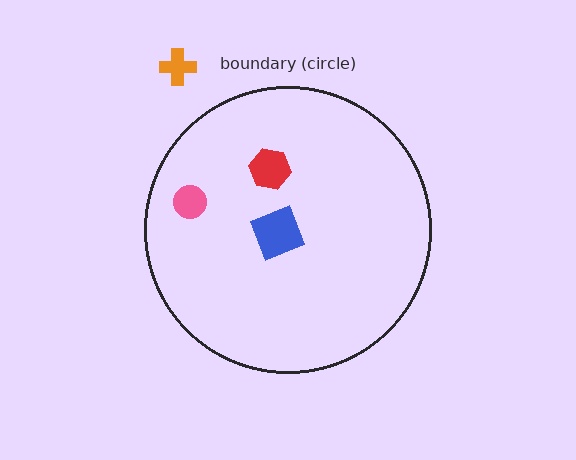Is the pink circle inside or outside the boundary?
Inside.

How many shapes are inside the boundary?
3 inside, 1 outside.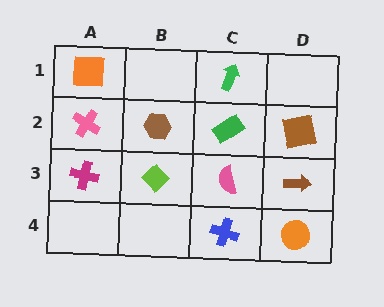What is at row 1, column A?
An orange square.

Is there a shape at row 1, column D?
No, that cell is empty.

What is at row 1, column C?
A green arrow.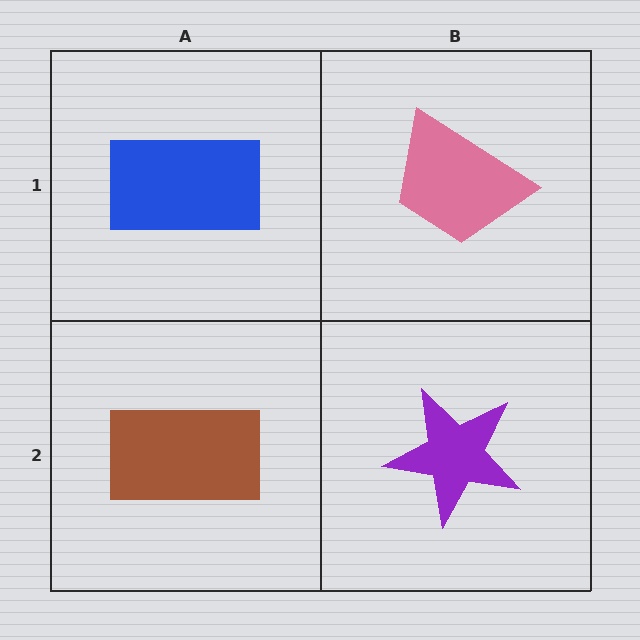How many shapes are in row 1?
2 shapes.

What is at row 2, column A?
A brown rectangle.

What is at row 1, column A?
A blue rectangle.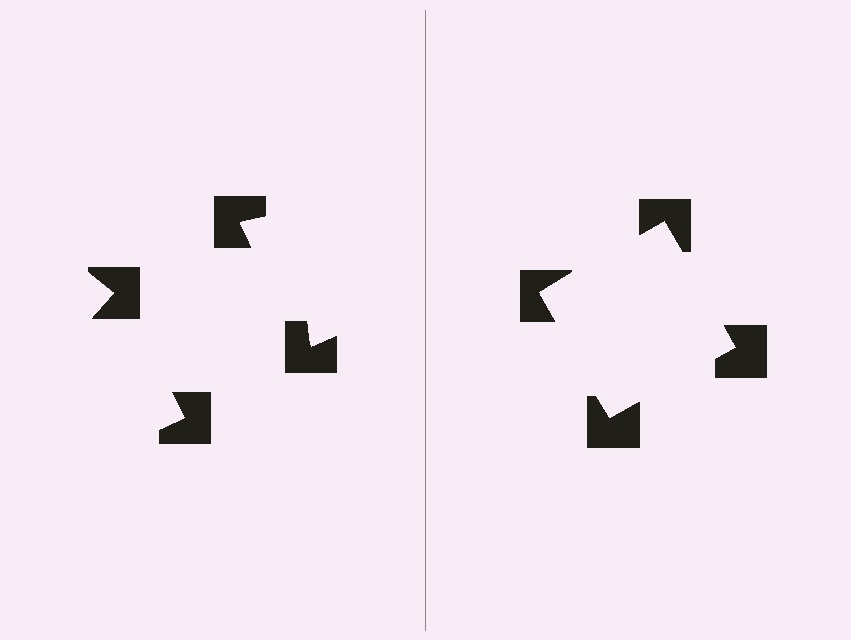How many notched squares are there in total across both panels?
8 — 4 on each side.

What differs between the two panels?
The notched squares are positioned identically on both sides; only the wedge orientations differ. On the right they align to a square; on the left they are misaligned.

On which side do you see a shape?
An illusory square appears on the right side. On the left side the wedge cuts are rotated, so no coherent shape forms.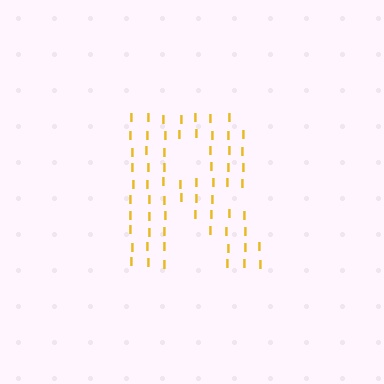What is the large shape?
The large shape is the letter R.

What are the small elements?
The small elements are letter I's.